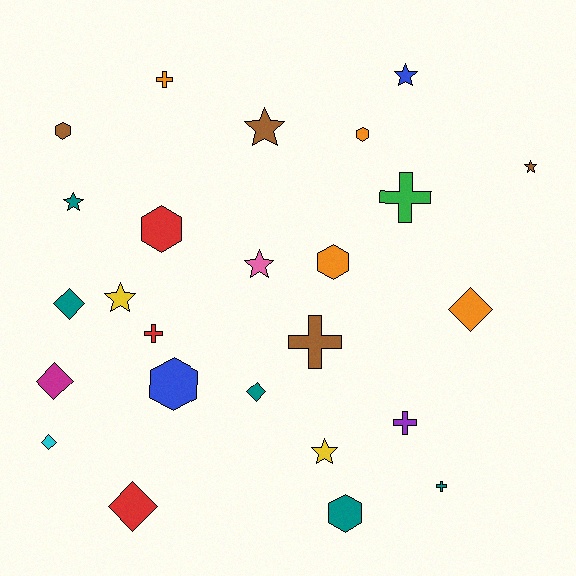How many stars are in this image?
There are 7 stars.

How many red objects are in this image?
There are 3 red objects.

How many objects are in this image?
There are 25 objects.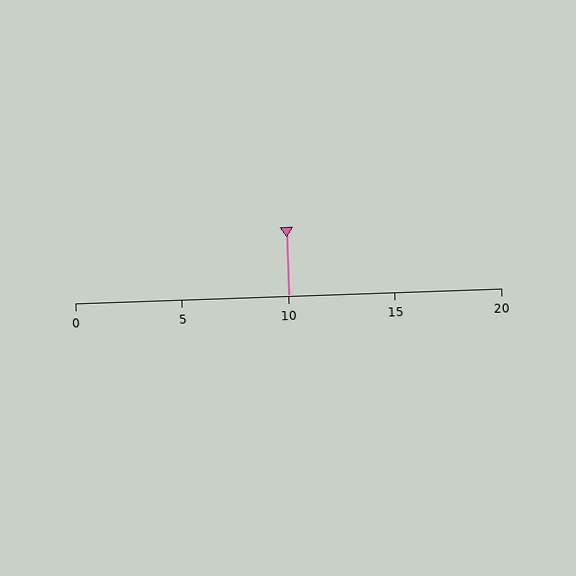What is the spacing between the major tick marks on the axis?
The major ticks are spaced 5 apart.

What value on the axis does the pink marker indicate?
The marker indicates approximately 10.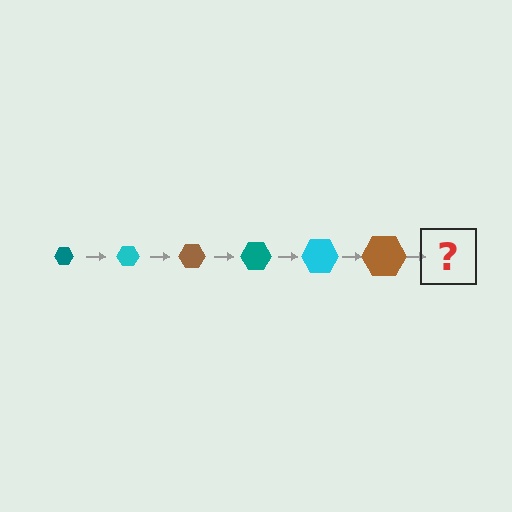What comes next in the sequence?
The next element should be a teal hexagon, larger than the previous one.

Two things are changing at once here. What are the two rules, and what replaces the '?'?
The two rules are that the hexagon grows larger each step and the color cycles through teal, cyan, and brown. The '?' should be a teal hexagon, larger than the previous one.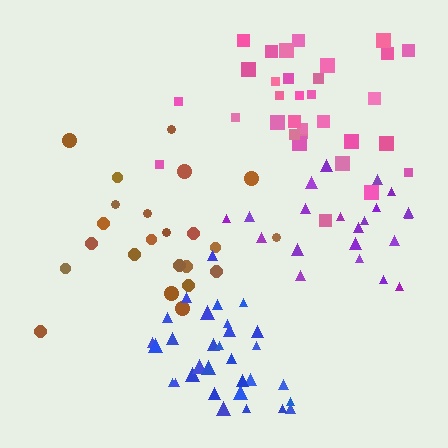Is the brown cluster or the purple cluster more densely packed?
Purple.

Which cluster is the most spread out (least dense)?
Brown.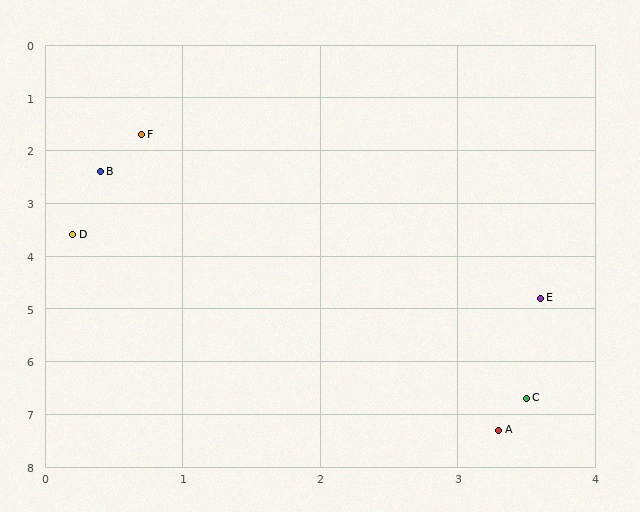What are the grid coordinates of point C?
Point C is at approximately (3.5, 6.7).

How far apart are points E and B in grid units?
Points E and B are about 4.0 grid units apart.